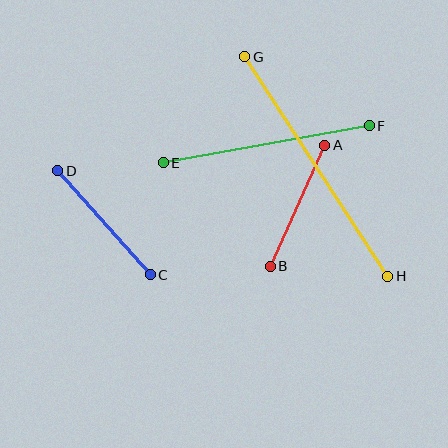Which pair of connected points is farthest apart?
Points G and H are farthest apart.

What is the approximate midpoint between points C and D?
The midpoint is at approximately (104, 223) pixels.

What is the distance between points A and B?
The distance is approximately 133 pixels.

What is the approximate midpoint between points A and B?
The midpoint is at approximately (297, 206) pixels.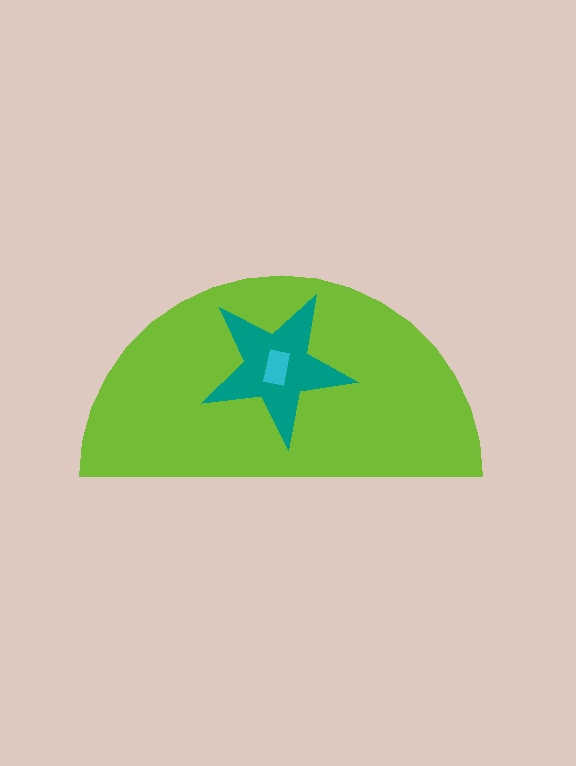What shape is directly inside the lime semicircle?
The teal star.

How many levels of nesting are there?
3.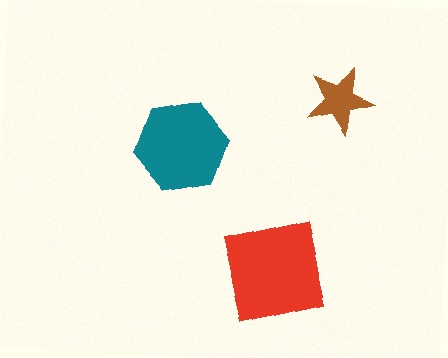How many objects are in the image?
There are 3 objects in the image.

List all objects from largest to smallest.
The red square, the teal hexagon, the brown star.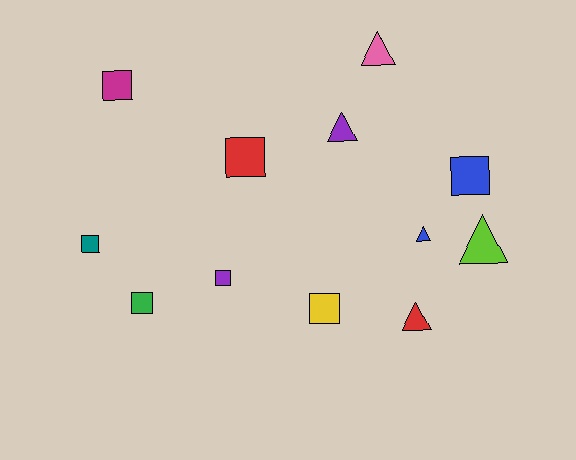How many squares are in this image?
There are 7 squares.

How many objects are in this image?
There are 12 objects.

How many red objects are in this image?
There are 2 red objects.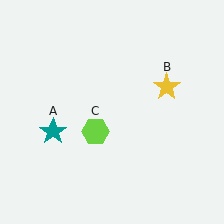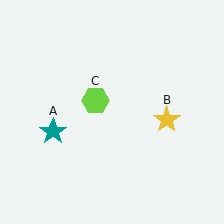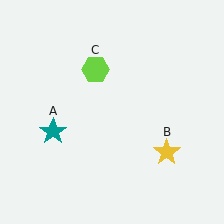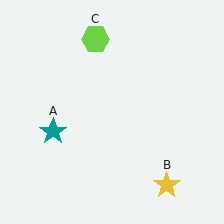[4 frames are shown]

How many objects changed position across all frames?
2 objects changed position: yellow star (object B), lime hexagon (object C).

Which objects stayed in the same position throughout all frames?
Teal star (object A) remained stationary.